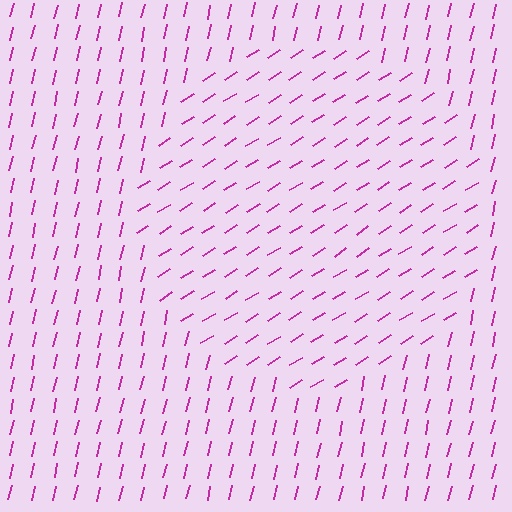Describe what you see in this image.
The image is filled with small magenta line segments. A circle region in the image has lines oriented differently from the surrounding lines, creating a visible texture boundary.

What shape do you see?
I see a circle.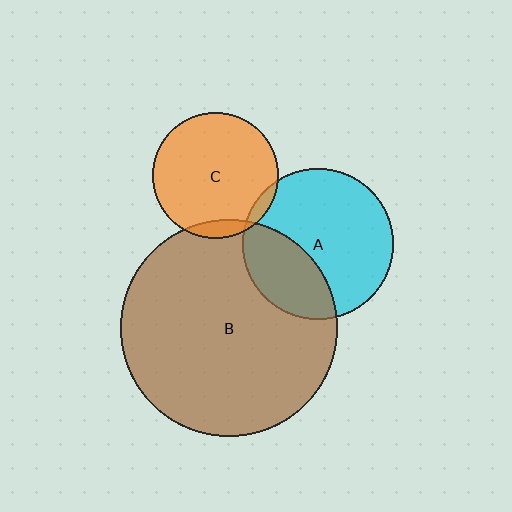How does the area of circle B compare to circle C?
Approximately 3.0 times.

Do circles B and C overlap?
Yes.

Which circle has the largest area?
Circle B (brown).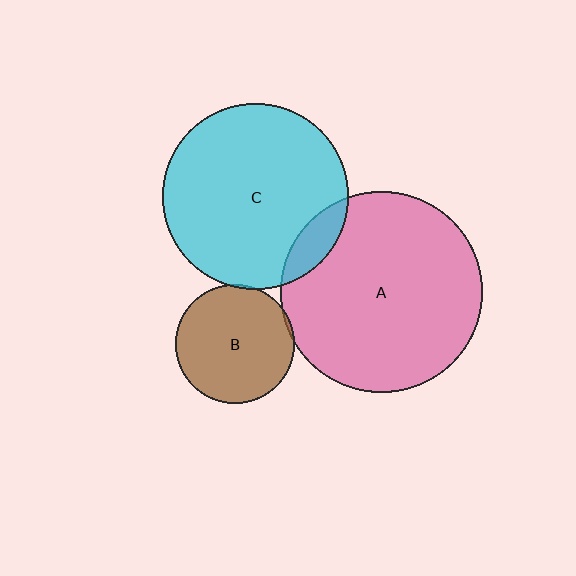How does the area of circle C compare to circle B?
Approximately 2.4 times.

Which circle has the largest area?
Circle A (pink).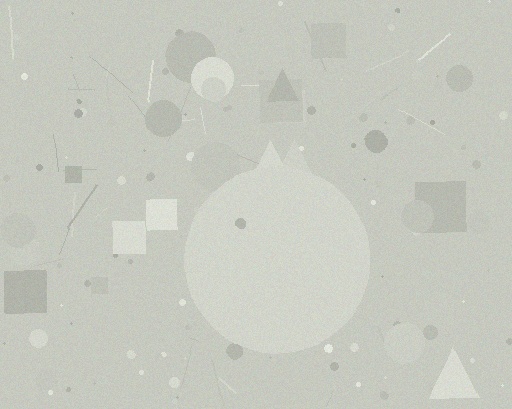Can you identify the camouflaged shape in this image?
The camouflaged shape is a circle.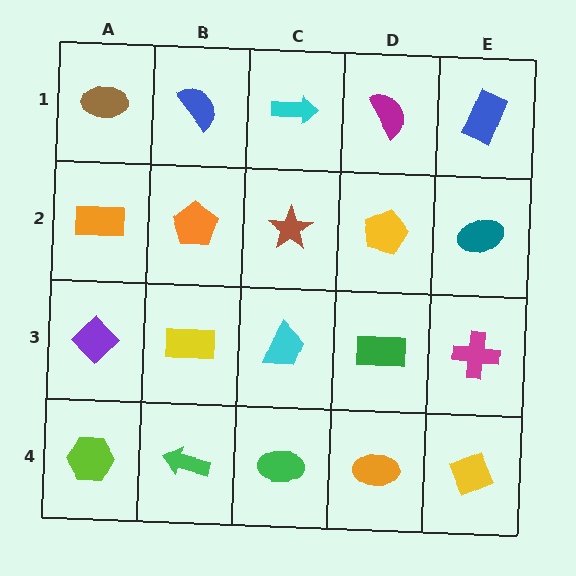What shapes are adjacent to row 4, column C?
A cyan trapezoid (row 3, column C), a green arrow (row 4, column B), an orange ellipse (row 4, column D).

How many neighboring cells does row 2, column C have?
4.